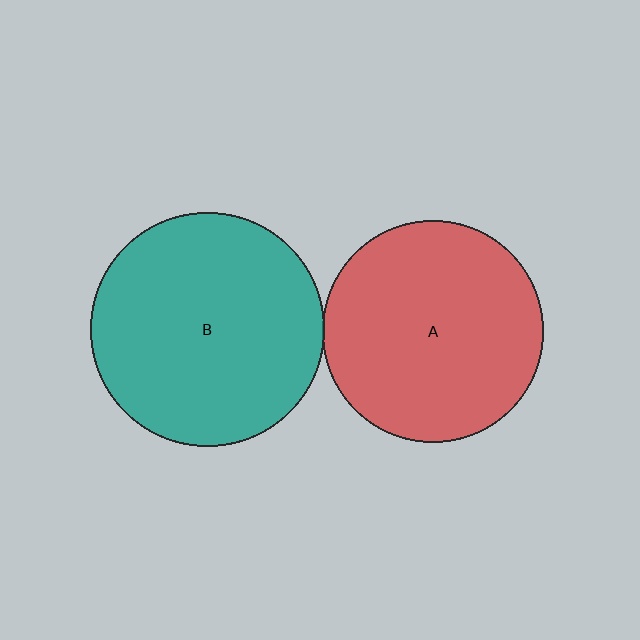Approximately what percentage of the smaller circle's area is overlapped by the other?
Approximately 5%.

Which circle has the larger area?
Circle B (teal).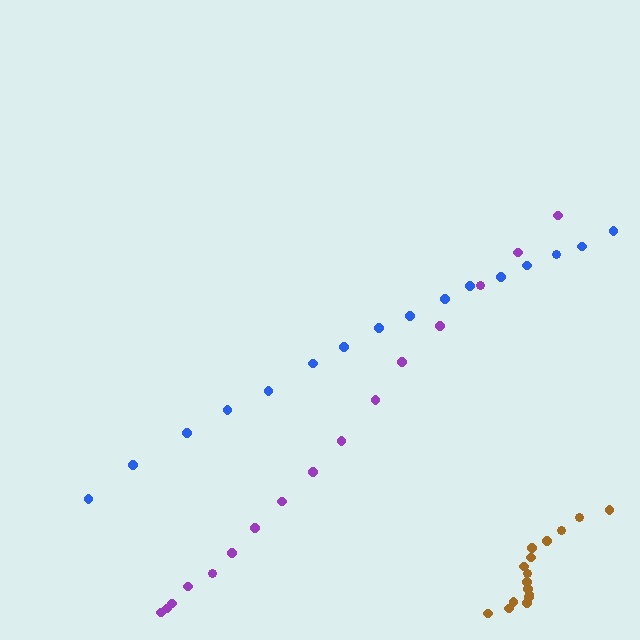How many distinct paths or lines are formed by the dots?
There are 3 distinct paths.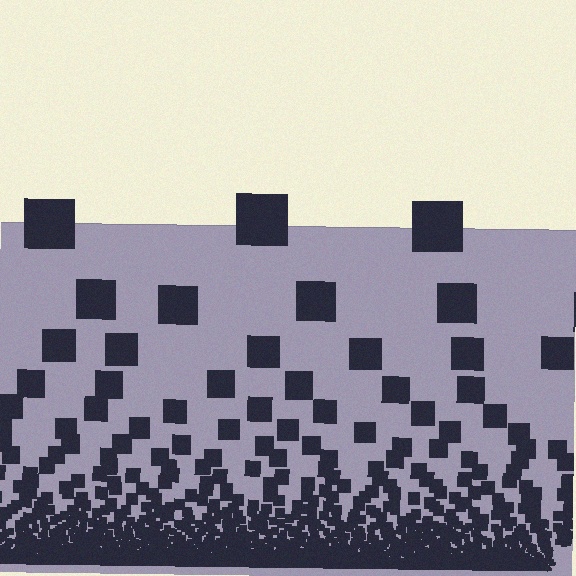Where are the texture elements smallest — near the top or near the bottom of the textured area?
Near the bottom.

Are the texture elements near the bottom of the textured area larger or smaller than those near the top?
Smaller. The gradient is inverted — elements near the bottom are smaller and denser.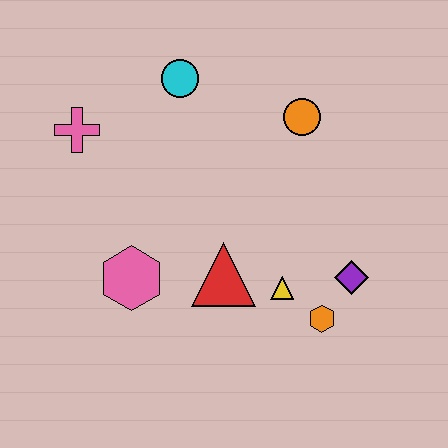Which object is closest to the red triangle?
The yellow triangle is closest to the red triangle.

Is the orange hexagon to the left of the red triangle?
No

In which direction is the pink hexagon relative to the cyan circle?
The pink hexagon is below the cyan circle.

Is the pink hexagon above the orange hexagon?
Yes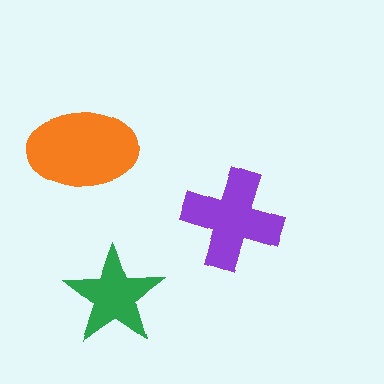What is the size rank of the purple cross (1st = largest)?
2nd.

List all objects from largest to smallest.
The orange ellipse, the purple cross, the green star.